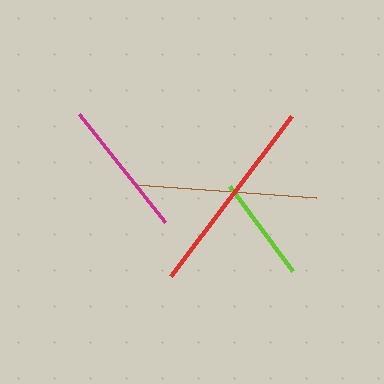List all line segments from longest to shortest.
From longest to shortest: red, brown, magenta, lime.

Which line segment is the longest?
The red line is the longest at approximately 200 pixels.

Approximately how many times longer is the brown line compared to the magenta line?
The brown line is approximately 1.3 times the length of the magenta line.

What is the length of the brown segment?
The brown segment is approximately 182 pixels long.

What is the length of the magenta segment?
The magenta segment is approximately 138 pixels long.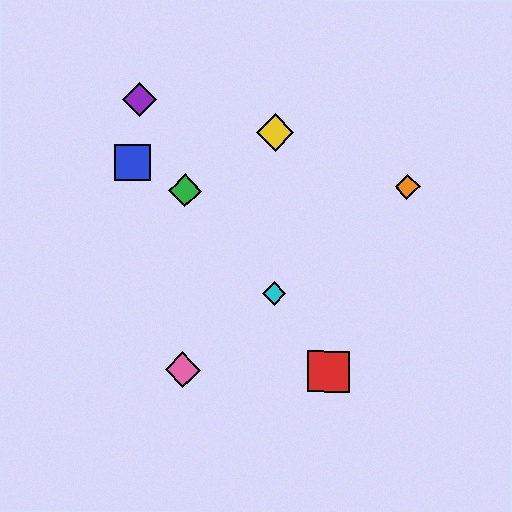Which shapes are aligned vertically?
The yellow diamond, the cyan diamond are aligned vertically.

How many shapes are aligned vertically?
2 shapes (the yellow diamond, the cyan diamond) are aligned vertically.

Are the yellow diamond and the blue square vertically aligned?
No, the yellow diamond is at x≈275 and the blue square is at x≈132.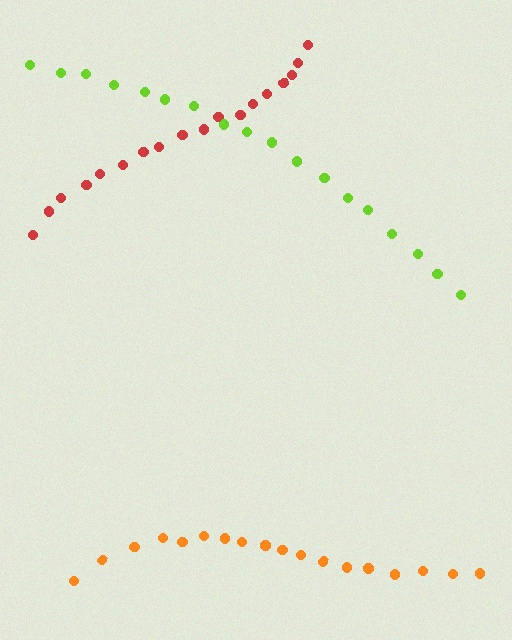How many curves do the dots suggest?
There are 3 distinct paths.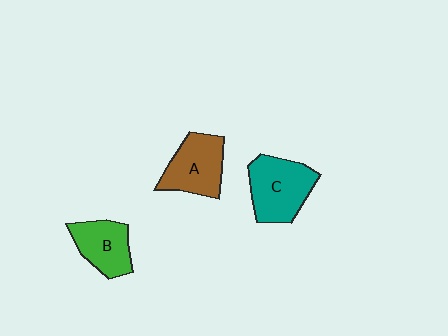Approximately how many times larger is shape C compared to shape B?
Approximately 1.3 times.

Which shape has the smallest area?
Shape B (green).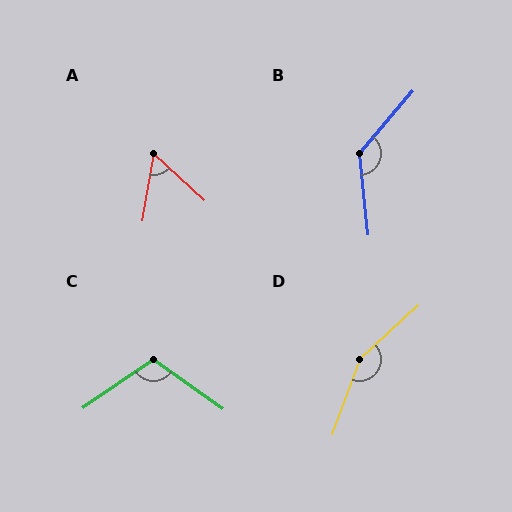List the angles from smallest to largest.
A (57°), C (110°), B (133°), D (152°).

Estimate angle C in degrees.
Approximately 110 degrees.